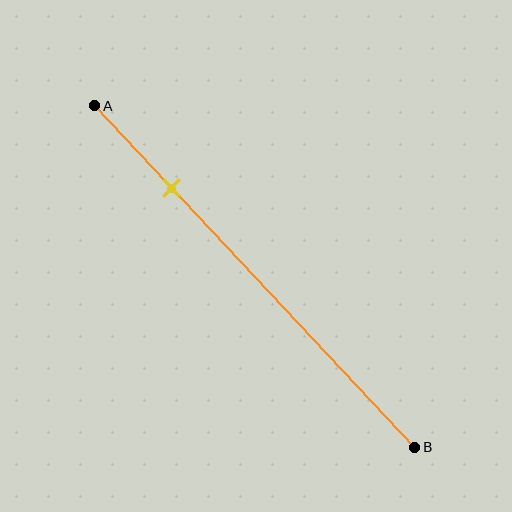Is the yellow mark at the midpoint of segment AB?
No, the mark is at about 25% from A, not at the 50% midpoint.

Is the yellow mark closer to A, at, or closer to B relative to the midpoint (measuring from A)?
The yellow mark is closer to point A than the midpoint of segment AB.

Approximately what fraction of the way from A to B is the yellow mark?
The yellow mark is approximately 25% of the way from A to B.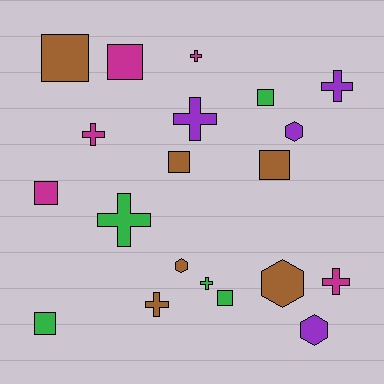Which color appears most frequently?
Brown, with 6 objects.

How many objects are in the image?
There are 20 objects.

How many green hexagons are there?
There are no green hexagons.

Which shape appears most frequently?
Square, with 8 objects.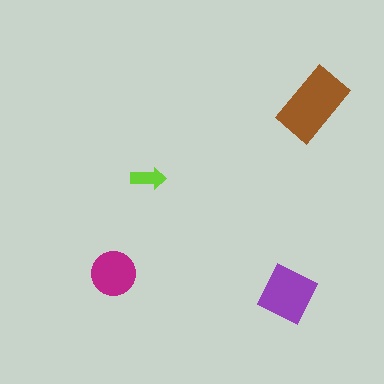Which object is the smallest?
The lime arrow.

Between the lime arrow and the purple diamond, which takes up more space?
The purple diamond.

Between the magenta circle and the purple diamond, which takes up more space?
The purple diamond.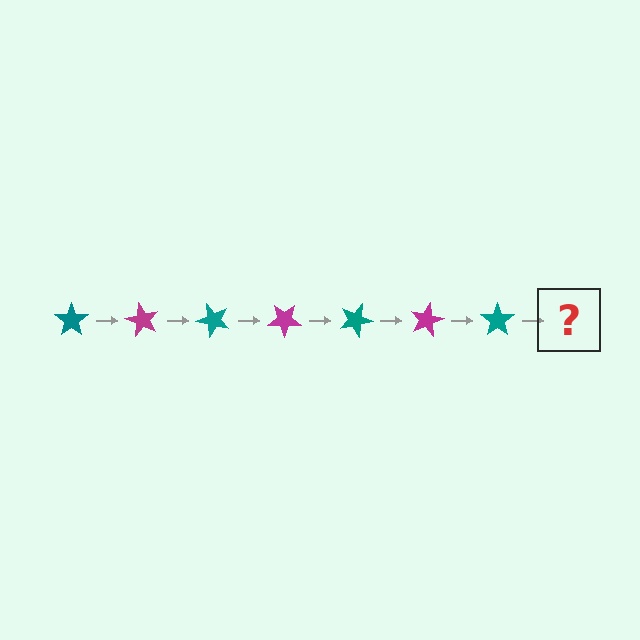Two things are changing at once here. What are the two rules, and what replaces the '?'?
The two rules are that it rotates 60 degrees each step and the color cycles through teal and magenta. The '?' should be a magenta star, rotated 420 degrees from the start.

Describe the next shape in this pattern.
It should be a magenta star, rotated 420 degrees from the start.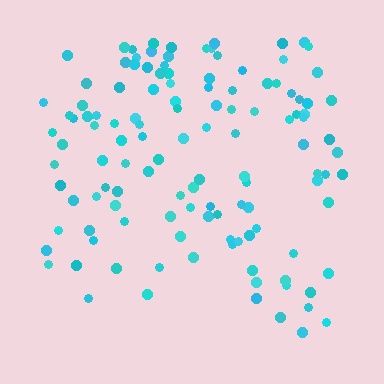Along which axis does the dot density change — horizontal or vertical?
Vertical.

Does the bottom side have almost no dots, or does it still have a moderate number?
Still a moderate number, just noticeably fewer than the top.